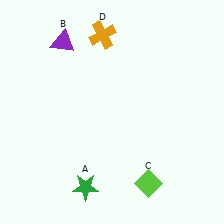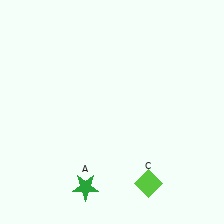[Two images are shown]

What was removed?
The purple triangle (B), the orange cross (D) were removed in Image 2.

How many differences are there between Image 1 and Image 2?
There are 2 differences between the two images.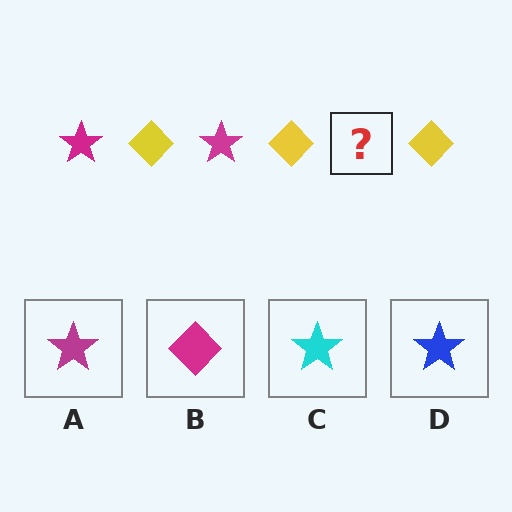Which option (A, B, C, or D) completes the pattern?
A.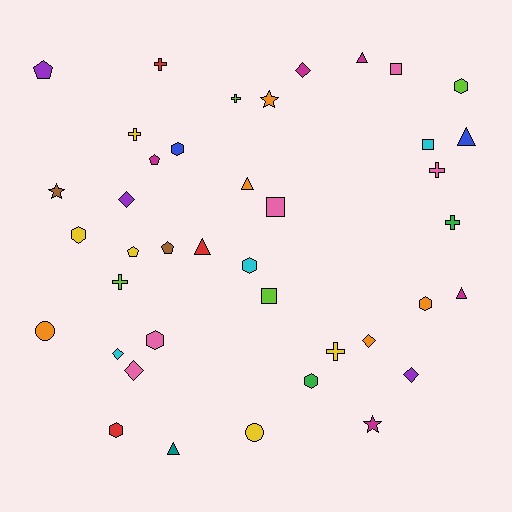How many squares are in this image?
There are 4 squares.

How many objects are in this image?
There are 40 objects.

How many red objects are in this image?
There are 3 red objects.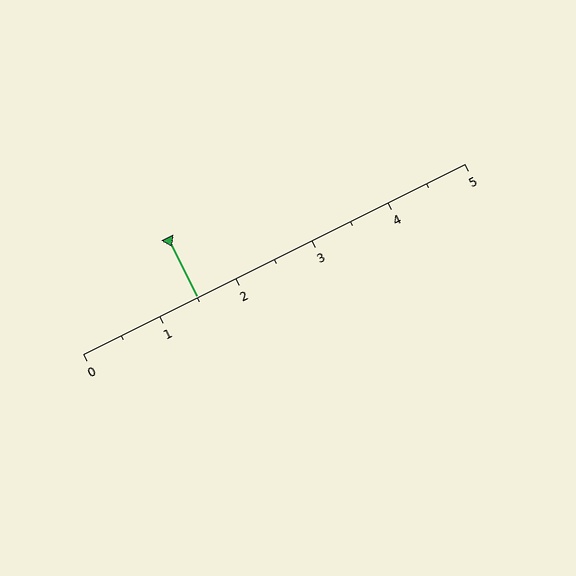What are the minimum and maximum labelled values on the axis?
The axis runs from 0 to 5.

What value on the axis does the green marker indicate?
The marker indicates approximately 1.5.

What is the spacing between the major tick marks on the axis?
The major ticks are spaced 1 apart.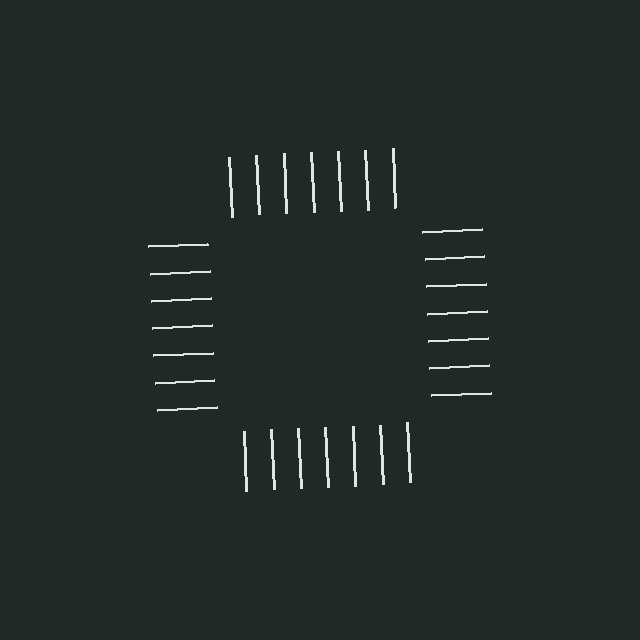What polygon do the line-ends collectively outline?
An illusory square — the line segments terminate on its edges but no continuous stroke is drawn.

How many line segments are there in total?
28 — 7 along each of the 4 edges.